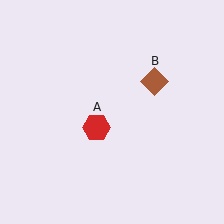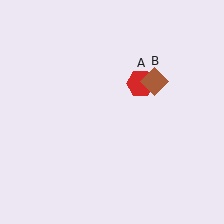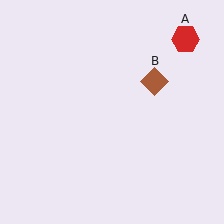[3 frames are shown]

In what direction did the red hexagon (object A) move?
The red hexagon (object A) moved up and to the right.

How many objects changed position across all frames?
1 object changed position: red hexagon (object A).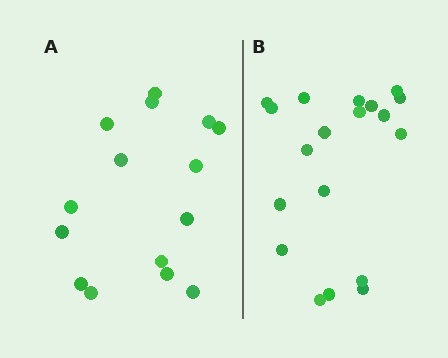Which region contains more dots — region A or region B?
Region B (the right region) has more dots.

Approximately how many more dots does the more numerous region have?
Region B has about 4 more dots than region A.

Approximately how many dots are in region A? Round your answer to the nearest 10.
About 20 dots. (The exact count is 15, which rounds to 20.)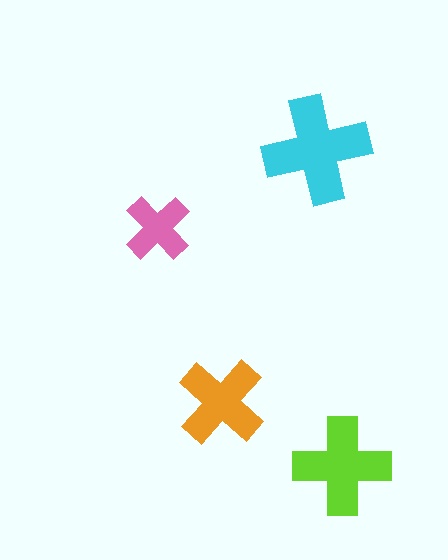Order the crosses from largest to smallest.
the cyan one, the lime one, the orange one, the pink one.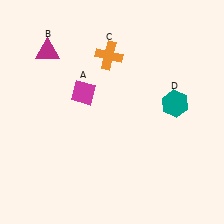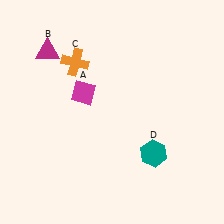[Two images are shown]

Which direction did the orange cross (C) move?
The orange cross (C) moved left.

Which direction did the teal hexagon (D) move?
The teal hexagon (D) moved down.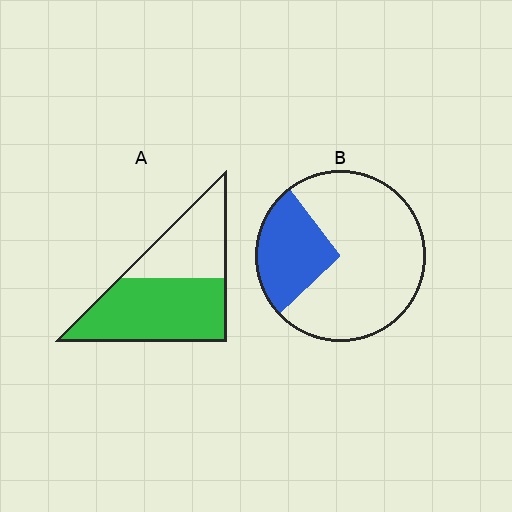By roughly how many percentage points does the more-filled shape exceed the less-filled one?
By roughly 35 percentage points (A over B).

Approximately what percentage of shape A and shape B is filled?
A is approximately 60% and B is approximately 25%.